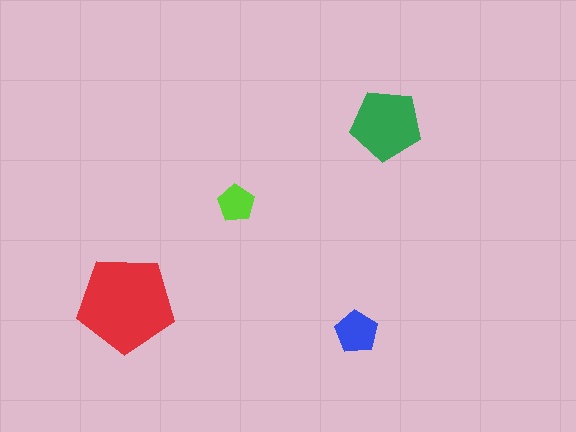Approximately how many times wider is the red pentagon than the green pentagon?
About 1.5 times wider.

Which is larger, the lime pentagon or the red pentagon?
The red one.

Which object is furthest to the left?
The red pentagon is leftmost.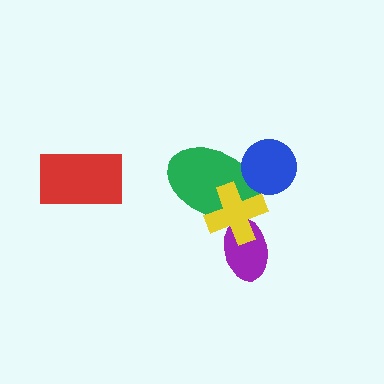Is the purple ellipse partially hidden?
Yes, it is partially covered by another shape.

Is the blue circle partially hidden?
No, no other shape covers it.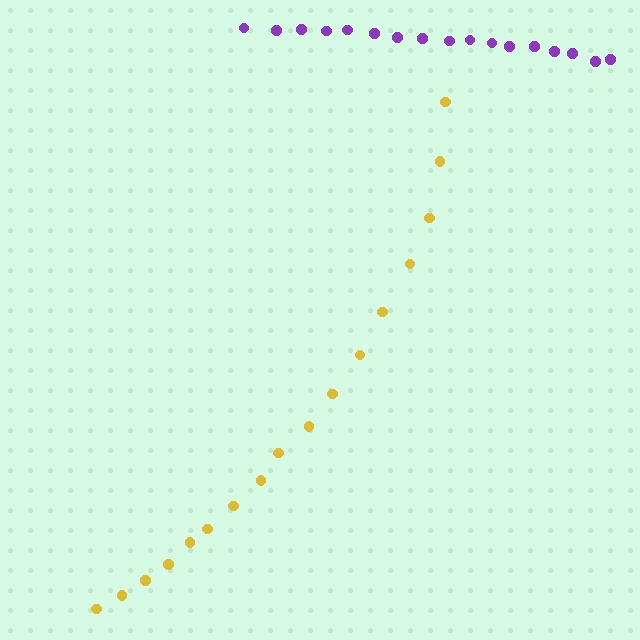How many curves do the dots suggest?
There are 2 distinct paths.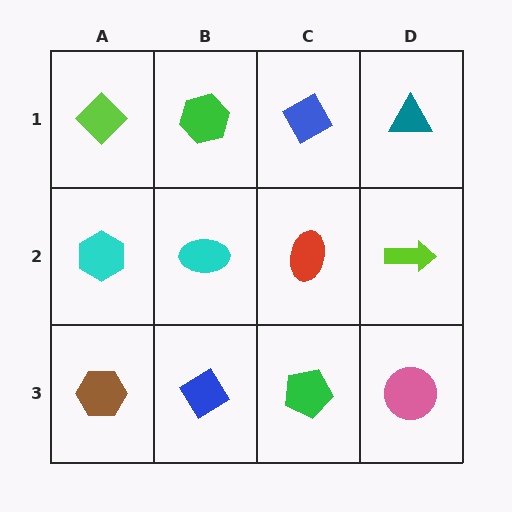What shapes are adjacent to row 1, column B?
A cyan ellipse (row 2, column B), a lime diamond (row 1, column A), a blue diamond (row 1, column C).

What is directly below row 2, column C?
A green pentagon.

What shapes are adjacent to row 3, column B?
A cyan ellipse (row 2, column B), a brown hexagon (row 3, column A), a green pentagon (row 3, column C).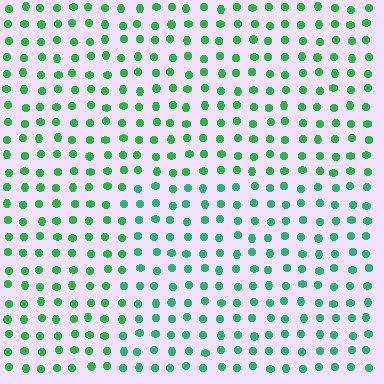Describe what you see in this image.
The image is filled with small green elements in a uniform arrangement. A rectangle-shaped region is visible where the elements are tinted to a slightly different hue, forming a subtle color boundary.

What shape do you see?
I see a rectangle.